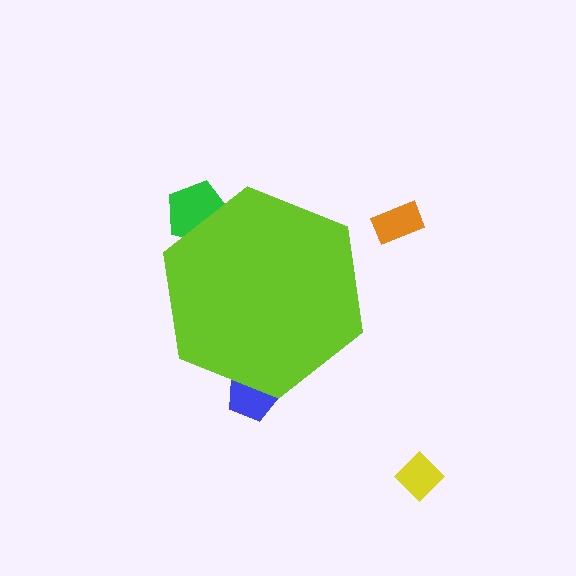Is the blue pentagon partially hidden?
Yes, the blue pentagon is partially hidden behind the lime hexagon.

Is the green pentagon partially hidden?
Yes, the green pentagon is partially hidden behind the lime hexagon.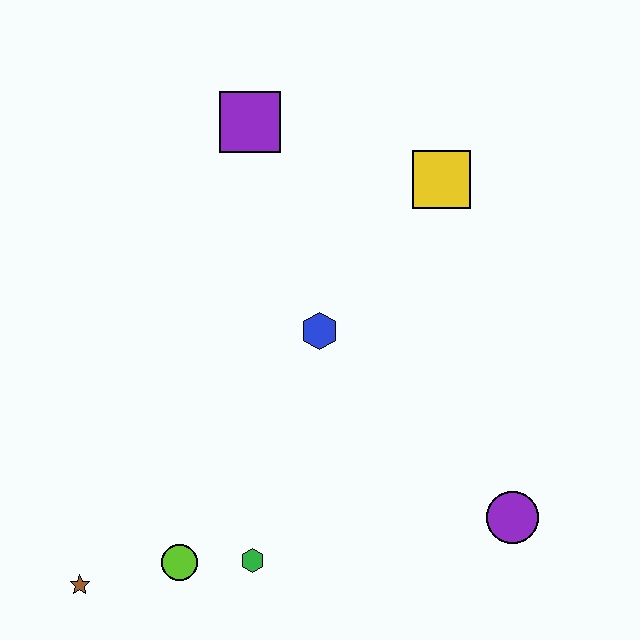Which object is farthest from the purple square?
The brown star is farthest from the purple square.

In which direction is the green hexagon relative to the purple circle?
The green hexagon is to the left of the purple circle.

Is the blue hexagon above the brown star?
Yes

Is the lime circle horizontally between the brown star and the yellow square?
Yes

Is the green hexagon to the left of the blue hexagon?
Yes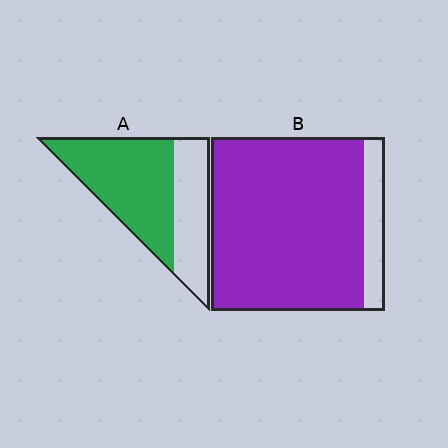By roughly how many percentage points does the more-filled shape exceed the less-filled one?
By roughly 25 percentage points (B over A).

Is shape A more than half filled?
Yes.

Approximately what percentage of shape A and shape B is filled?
A is approximately 65% and B is approximately 90%.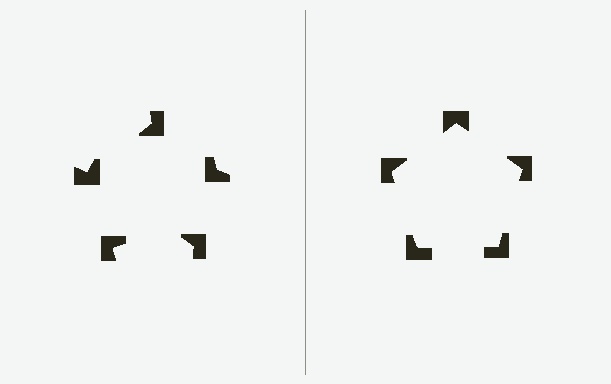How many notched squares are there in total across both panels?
10 — 5 on each side.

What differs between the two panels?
The notched squares are positioned identically on both sides; only the wedge orientations differ. On the right they align to a pentagon; on the left they are misaligned.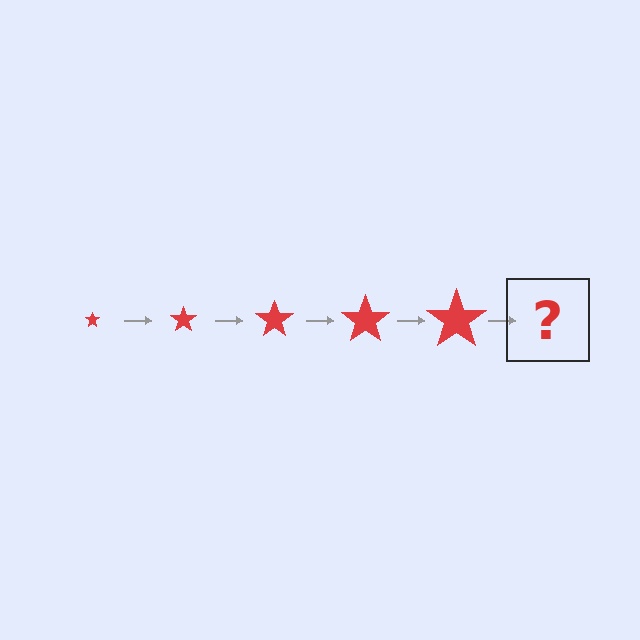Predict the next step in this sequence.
The next step is a red star, larger than the previous one.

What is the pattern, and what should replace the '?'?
The pattern is that the star gets progressively larger each step. The '?' should be a red star, larger than the previous one.